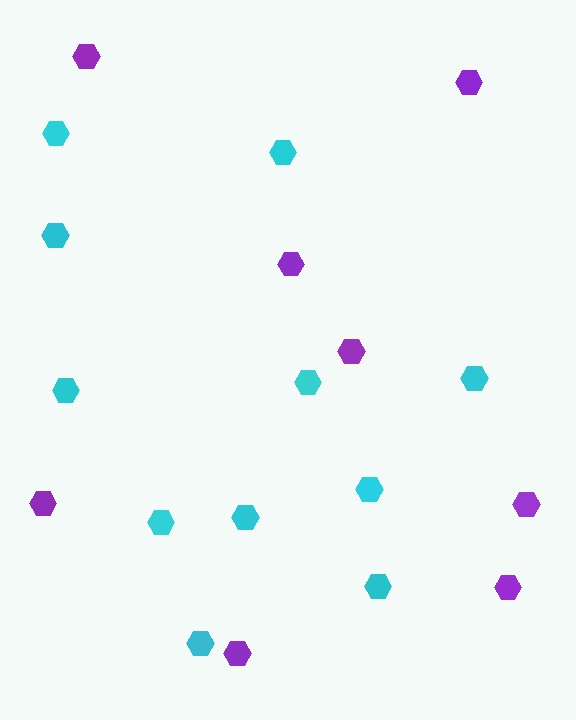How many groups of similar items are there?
There are 2 groups: one group of purple hexagons (8) and one group of cyan hexagons (11).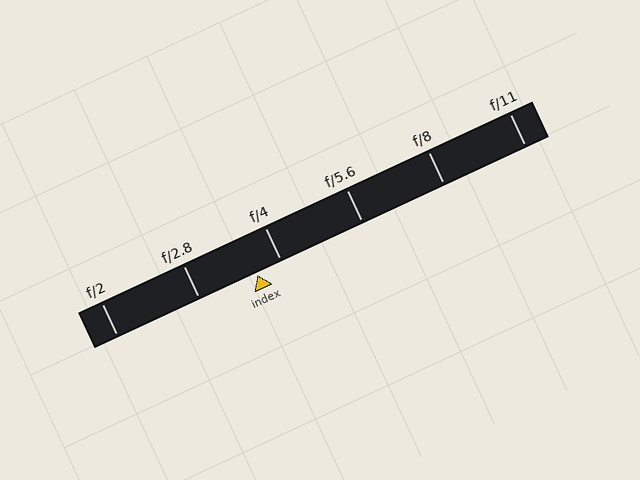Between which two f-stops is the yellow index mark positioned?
The index mark is between f/2.8 and f/4.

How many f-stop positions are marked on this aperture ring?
There are 6 f-stop positions marked.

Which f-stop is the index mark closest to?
The index mark is closest to f/4.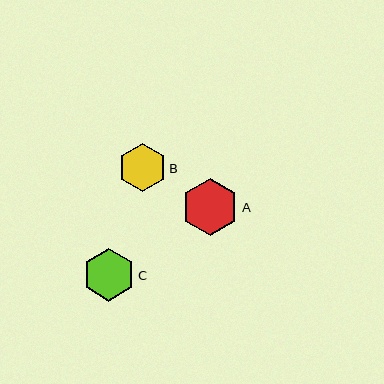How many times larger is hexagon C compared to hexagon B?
Hexagon C is approximately 1.1 times the size of hexagon B.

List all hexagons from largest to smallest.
From largest to smallest: A, C, B.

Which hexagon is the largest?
Hexagon A is the largest with a size of approximately 57 pixels.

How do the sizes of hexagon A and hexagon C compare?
Hexagon A and hexagon C are approximately the same size.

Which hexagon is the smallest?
Hexagon B is the smallest with a size of approximately 48 pixels.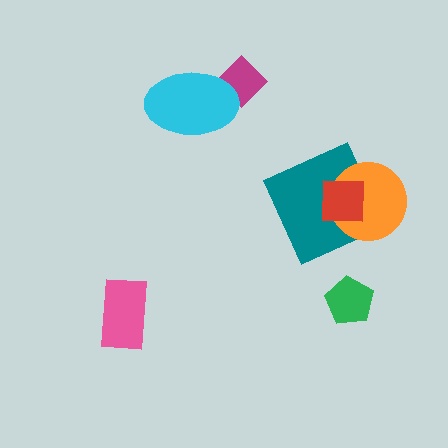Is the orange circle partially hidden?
Yes, it is partially covered by another shape.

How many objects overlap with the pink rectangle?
0 objects overlap with the pink rectangle.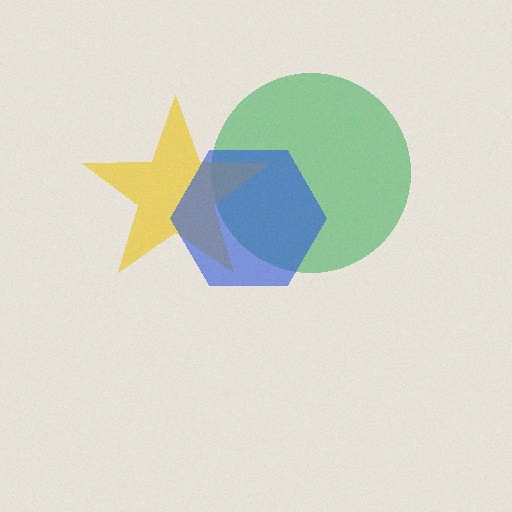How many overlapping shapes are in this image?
There are 3 overlapping shapes in the image.